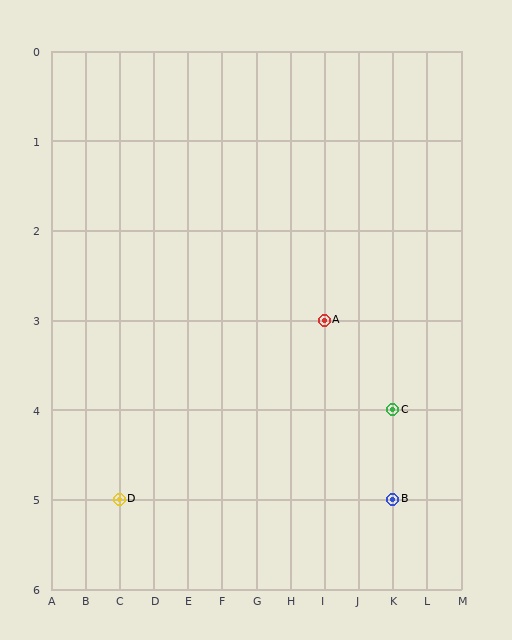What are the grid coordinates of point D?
Point D is at grid coordinates (C, 5).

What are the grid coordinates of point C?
Point C is at grid coordinates (K, 4).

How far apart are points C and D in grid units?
Points C and D are 8 columns and 1 row apart (about 8.1 grid units diagonally).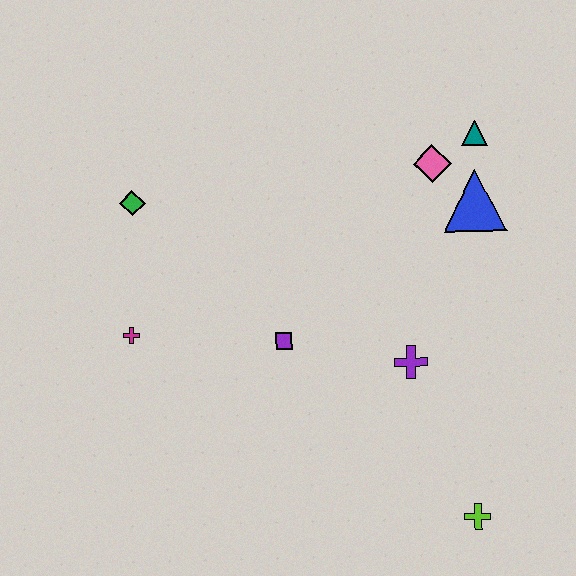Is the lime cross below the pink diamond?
Yes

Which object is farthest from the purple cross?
The green diamond is farthest from the purple cross.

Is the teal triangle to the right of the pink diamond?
Yes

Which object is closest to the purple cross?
The purple square is closest to the purple cross.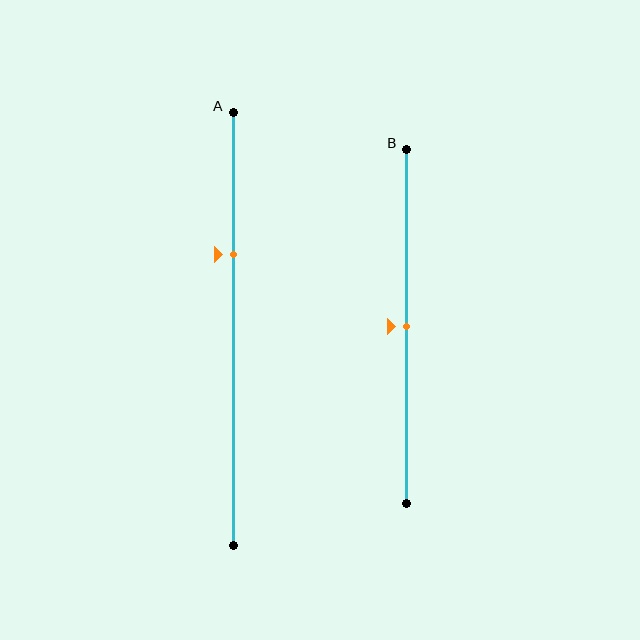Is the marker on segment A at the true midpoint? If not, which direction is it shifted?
No, the marker on segment A is shifted upward by about 17% of the segment length.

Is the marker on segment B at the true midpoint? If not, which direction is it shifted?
Yes, the marker on segment B is at the true midpoint.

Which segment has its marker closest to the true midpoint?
Segment B has its marker closest to the true midpoint.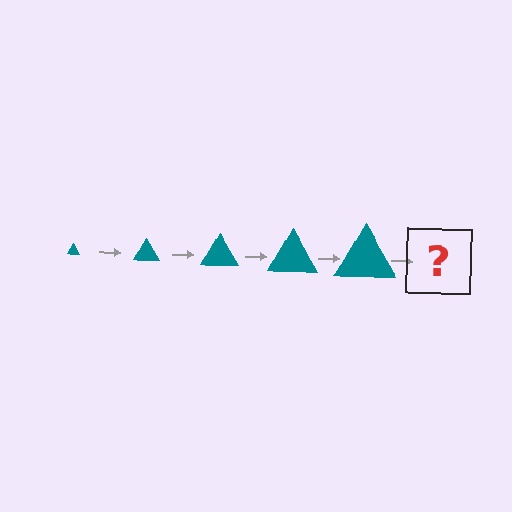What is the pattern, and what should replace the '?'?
The pattern is that the triangle gets progressively larger each step. The '?' should be a teal triangle, larger than the previous one.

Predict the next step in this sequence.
The next step is a teal triangle, larger than the previous one.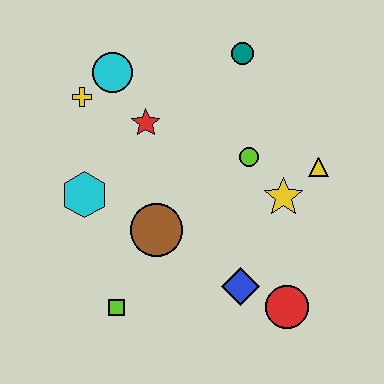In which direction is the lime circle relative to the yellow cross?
The lime circle is to the right of the yellow cross.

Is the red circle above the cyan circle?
No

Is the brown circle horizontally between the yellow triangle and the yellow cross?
Yes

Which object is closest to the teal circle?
The lime circle is closest to the teal circle.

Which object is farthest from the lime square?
The teal circle is farthest from the lime square.